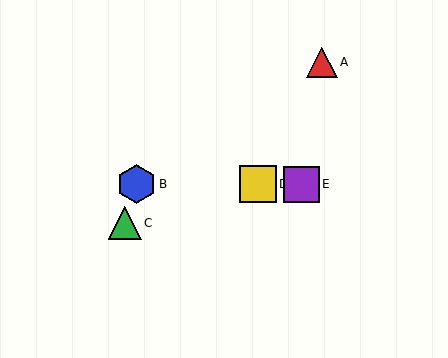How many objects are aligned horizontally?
3 objects (B, D, E) are aligned horizontally.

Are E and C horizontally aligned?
No, E is at y≈184 and C is at y≈223.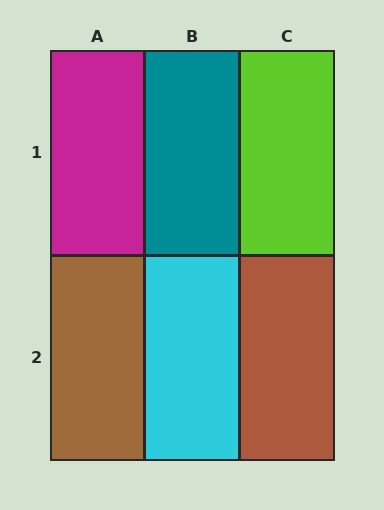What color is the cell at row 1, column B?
Teal.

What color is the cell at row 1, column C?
Lime.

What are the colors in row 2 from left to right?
Brown, cyan, brown.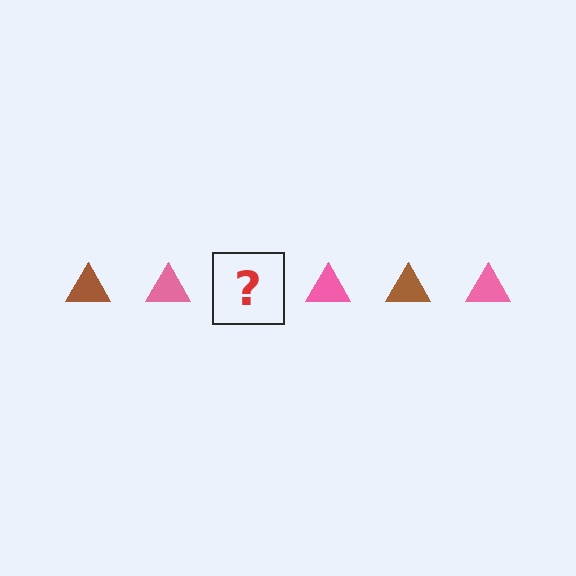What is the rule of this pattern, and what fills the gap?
The rule is that the pattern cycles through brown, pink triangles. The gap should be filled with a brown triangle.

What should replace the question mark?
The question mark should be replaced with a brown triangle.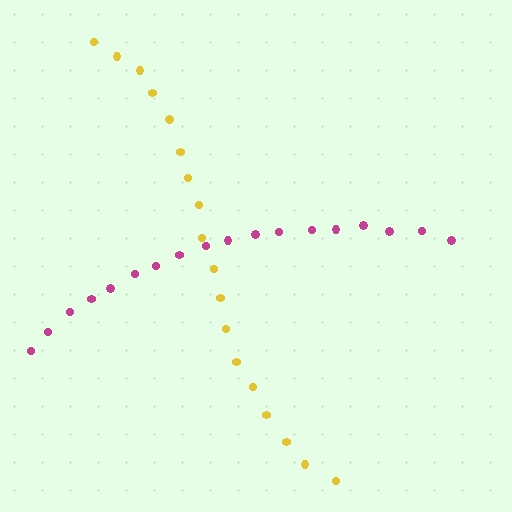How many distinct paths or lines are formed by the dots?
There are 2 distinct paths.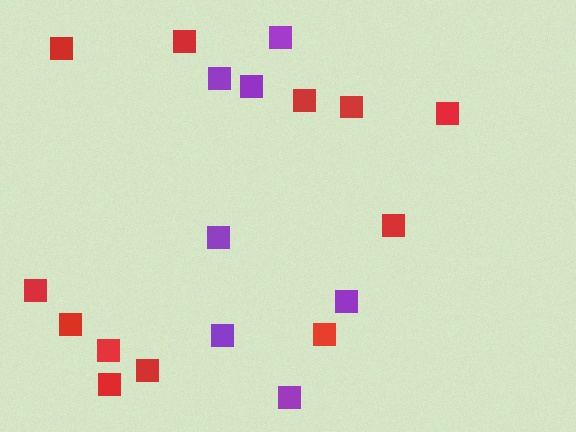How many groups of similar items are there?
There are 2 groups: one group of red squares (12) and one group of purple squares (7).